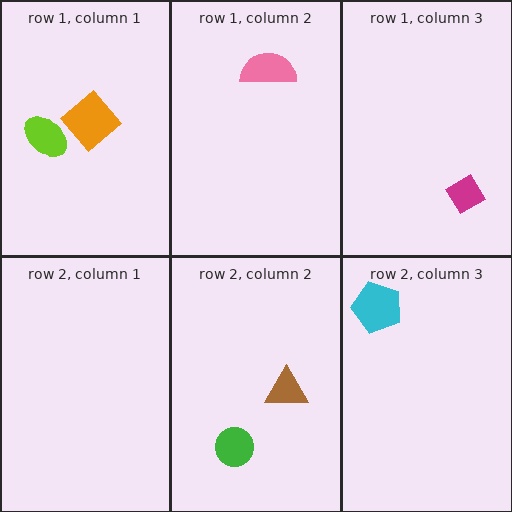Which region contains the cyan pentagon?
The row 2, column 3 region.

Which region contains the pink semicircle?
The row 1, column 2 region.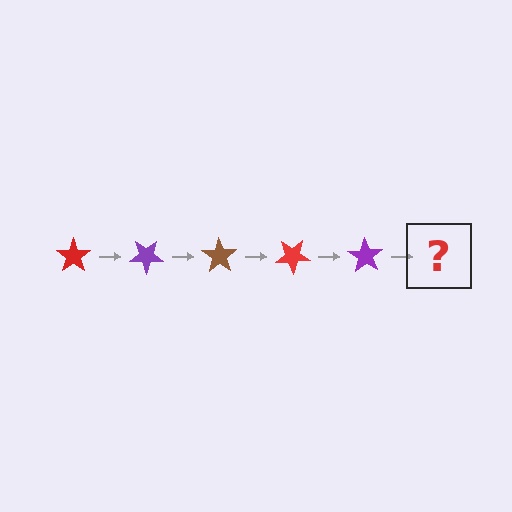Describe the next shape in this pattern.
It should be a brown star, rotated 175 degrees from the start.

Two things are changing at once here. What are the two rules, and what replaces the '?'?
The two rules are that it rotates 35 degrees each step and the color cycles through red, purple, and brown. The '?' should be a brown star, rotated 175 degrees from the start.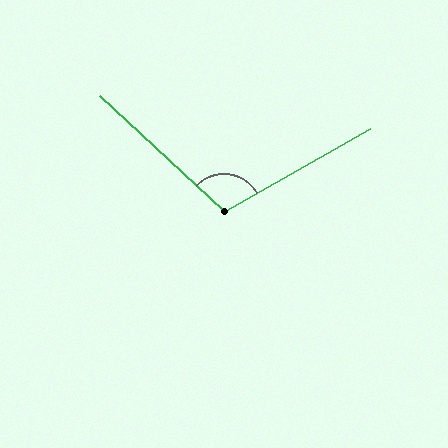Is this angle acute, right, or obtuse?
It is obtuse.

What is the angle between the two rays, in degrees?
Approximately 107 degrees.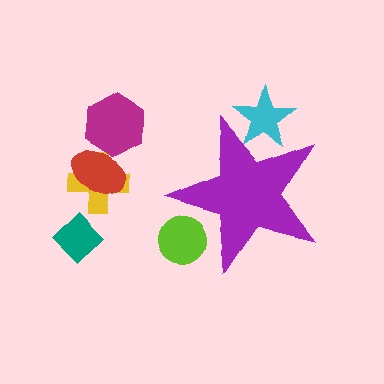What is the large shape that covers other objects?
A purple star.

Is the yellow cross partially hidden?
No, the yellow cross is fully visible.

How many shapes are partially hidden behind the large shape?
2 shapes are partially hidden.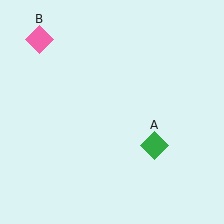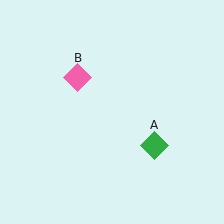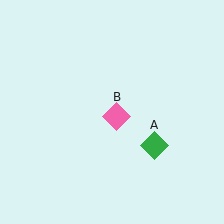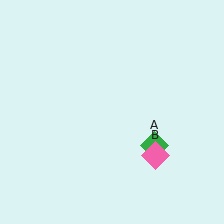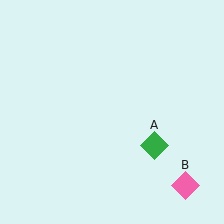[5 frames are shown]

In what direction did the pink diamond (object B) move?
The pink diamond (object B) moved down and to the right.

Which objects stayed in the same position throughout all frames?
Green diamond (object A) remained stationary.